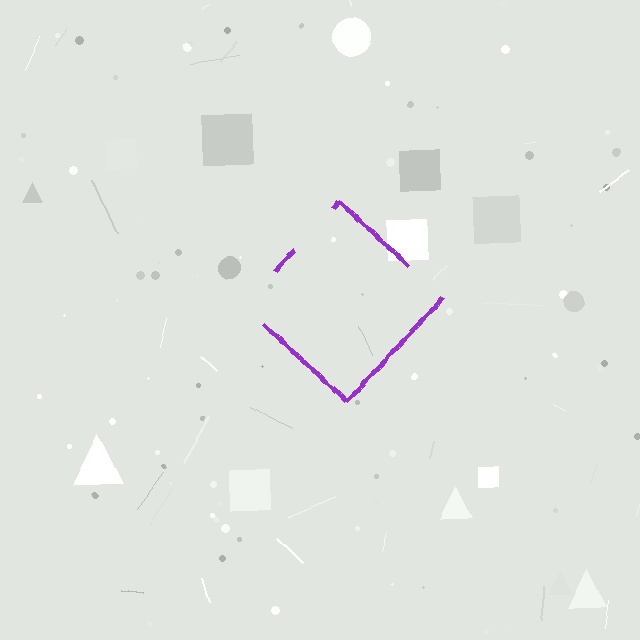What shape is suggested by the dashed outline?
The dashed outline suggests a diamond.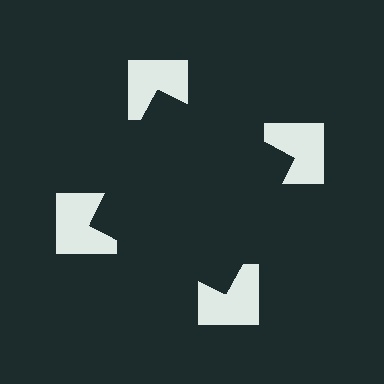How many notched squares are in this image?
There are 4 — one at each vertex of the illusory square.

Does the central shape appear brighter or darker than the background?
It typically appears slightly darker than the background, even though no actual brightness change is drawn.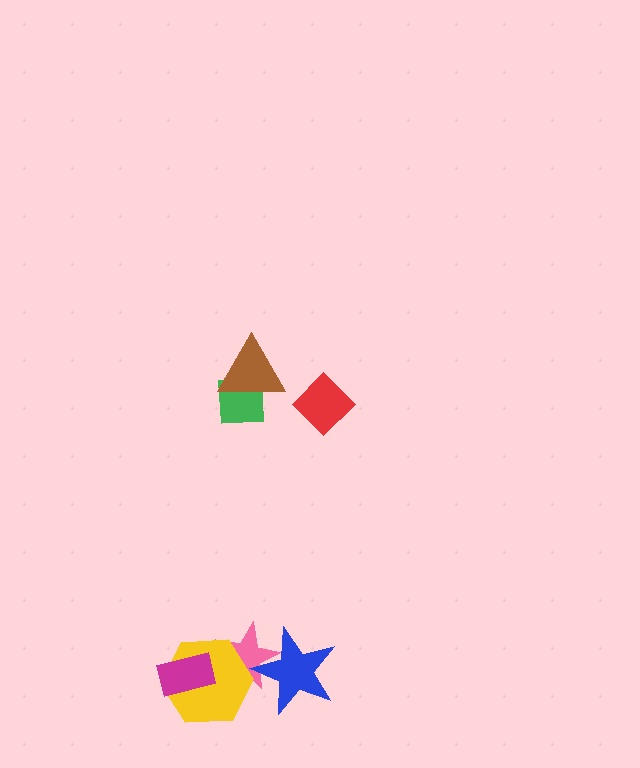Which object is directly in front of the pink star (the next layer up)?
The yellow hexagon is directly in front of the pink star.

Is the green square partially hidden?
Yes, it is partially covered by another shape.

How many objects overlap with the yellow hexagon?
2 objects overlap with the yellow hexagon.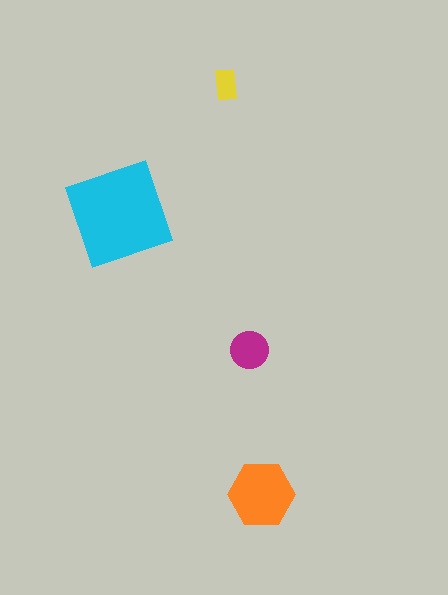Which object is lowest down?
The orange hexagon is bottommost.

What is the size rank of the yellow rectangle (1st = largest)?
4th.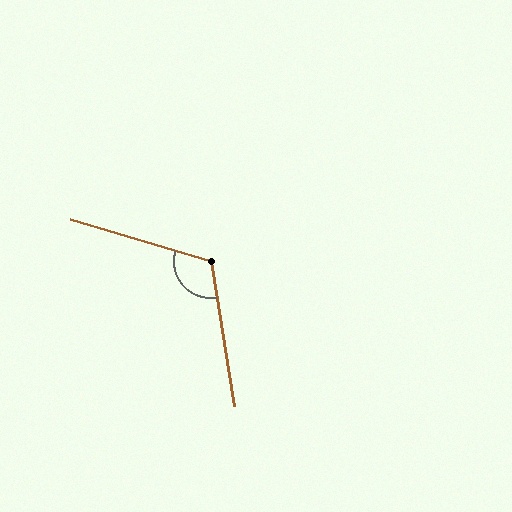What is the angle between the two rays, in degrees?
Approximately 116 degrees.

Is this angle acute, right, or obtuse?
It is obtuse.